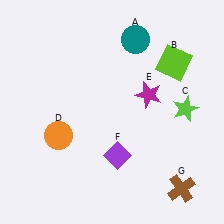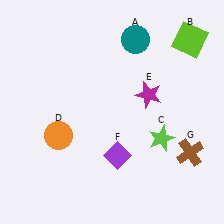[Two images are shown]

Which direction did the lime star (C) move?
The lime star (C) moved down.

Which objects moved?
The objects that moved are: the lime square (B), the lime star (C), the brown cross (G).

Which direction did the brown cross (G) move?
The brown cross (G) moved up.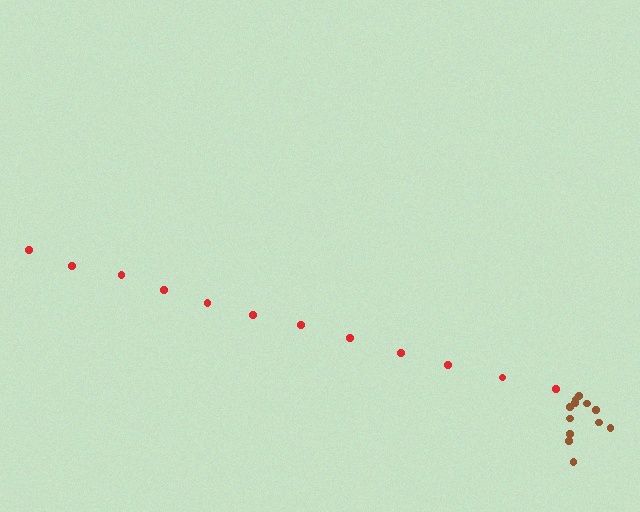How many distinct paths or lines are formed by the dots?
There are 2 distinct paths.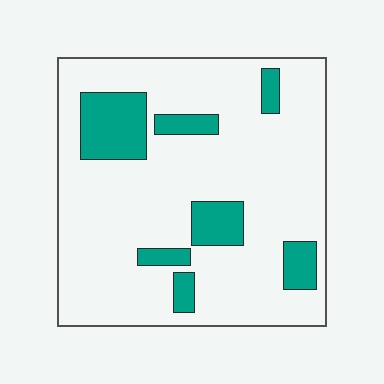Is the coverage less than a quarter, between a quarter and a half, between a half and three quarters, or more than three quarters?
Less than a quarter.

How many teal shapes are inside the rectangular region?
7.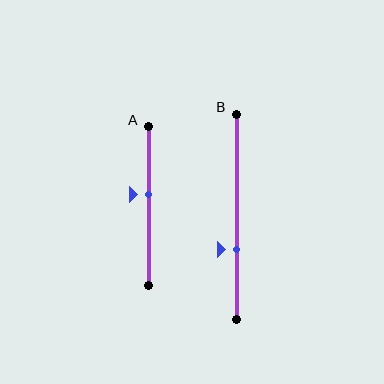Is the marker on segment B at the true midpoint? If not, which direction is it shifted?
No, the marker on segment B is shifted downward by about 16% of the segment length.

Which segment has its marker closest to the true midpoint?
Segment A has its marker closest to the true midpoint.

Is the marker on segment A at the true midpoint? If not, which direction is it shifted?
No, the marker on segment A is shifted upward by about 8% of the segment length.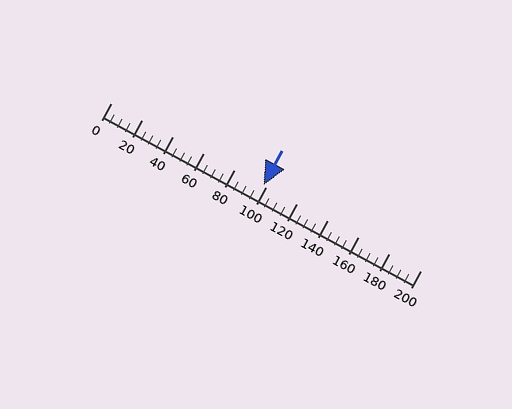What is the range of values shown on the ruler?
The ruler shows values from 0 to 200.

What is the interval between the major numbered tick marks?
The major tick marks are spaced 20 units apart.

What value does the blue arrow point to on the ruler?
The blue arrow points to approximately 99.